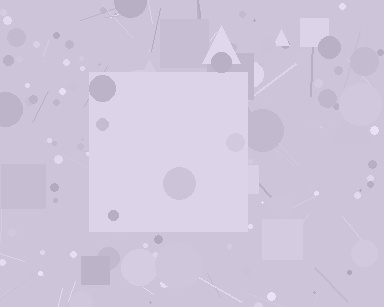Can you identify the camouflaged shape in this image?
The camouflaged shape is a square.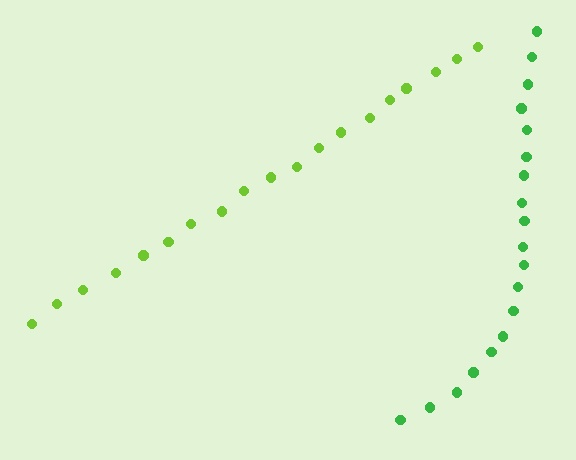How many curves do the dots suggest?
There are 2 distinct paths.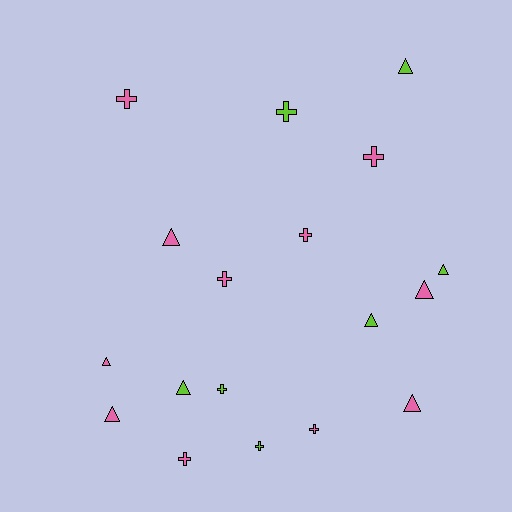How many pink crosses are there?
There are 6 pink crosses.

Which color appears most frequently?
Pink, with 11 objects.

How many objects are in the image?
There are 18 objects.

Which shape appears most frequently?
Cross, with 9 objects.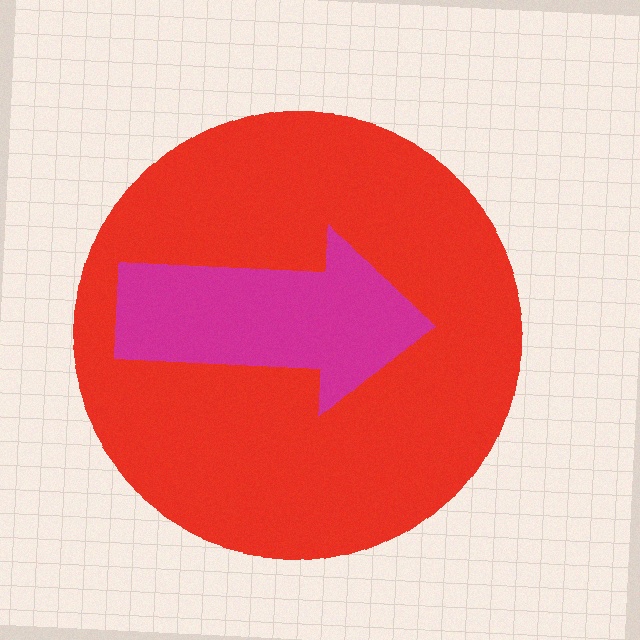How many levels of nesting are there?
2.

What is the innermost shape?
The magenta arrow.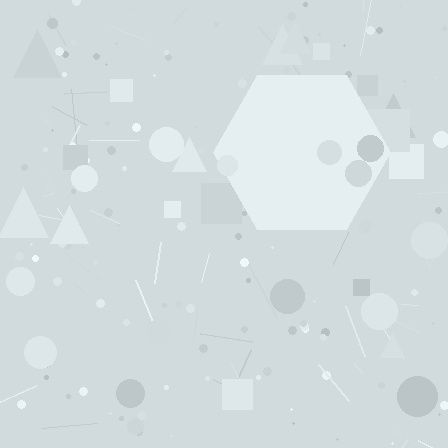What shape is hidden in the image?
A hexagon is hidden in the image.